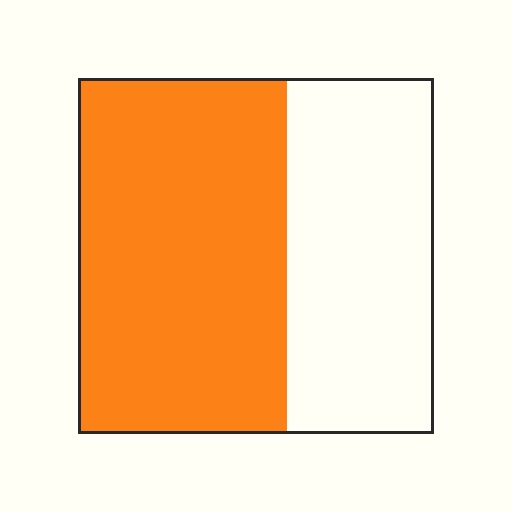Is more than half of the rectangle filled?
Yes.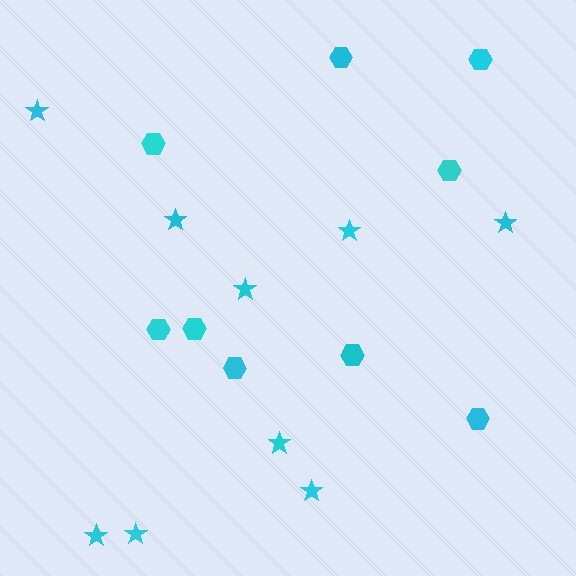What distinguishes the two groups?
There are 2 groups: one group of stars (9) and one group of hexagons (9).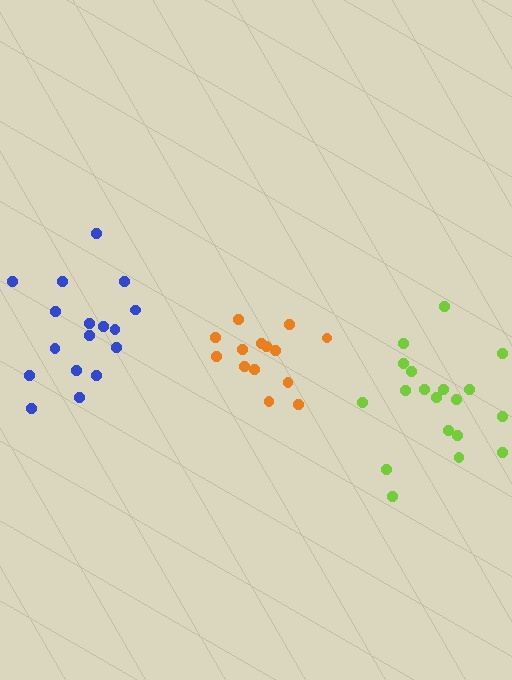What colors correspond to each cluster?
The clusters are colored: orange, blue, lime.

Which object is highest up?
The blue cluster is topmost.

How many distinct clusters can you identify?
There are 3 distinct clusters.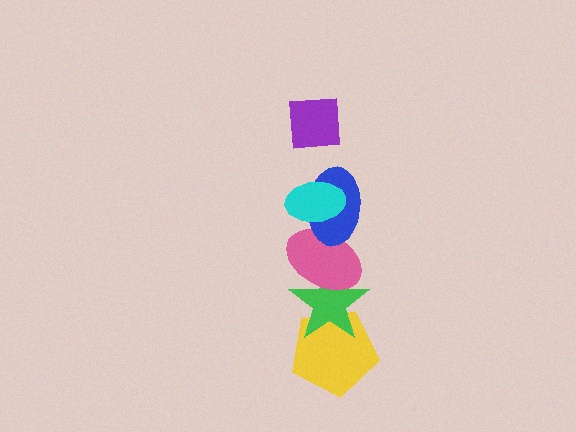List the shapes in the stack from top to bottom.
From top to bottom: the purple square, the cyan ellipse, the blue ellipse, the pink ellipse, the green star, the yellow pentagon.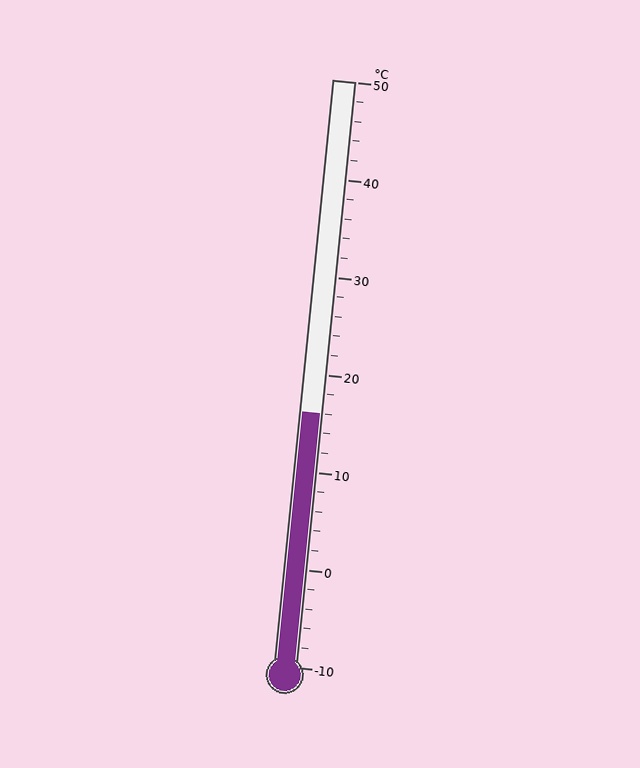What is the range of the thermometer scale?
The thermometer scale ranges from -10°C to 50°C.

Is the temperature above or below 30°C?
The temperature is below 30°C.